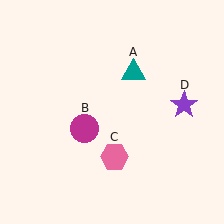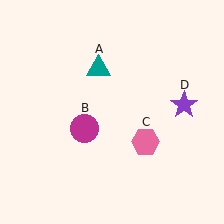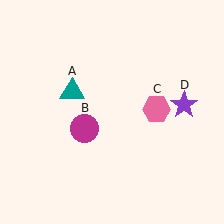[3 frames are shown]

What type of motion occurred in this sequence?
The teal triangle (object A), pink hexagon (object C) rotated counterclockwise around the center of the scene.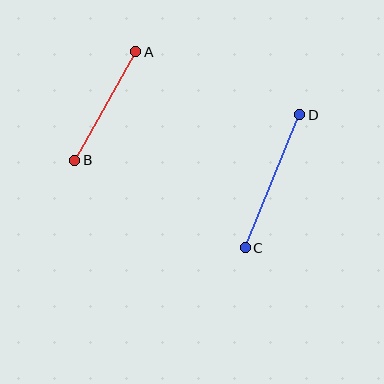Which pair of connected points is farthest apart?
Points C and D are farthest apart.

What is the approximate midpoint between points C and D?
The midpoint is at approximately (273, 181) pixels.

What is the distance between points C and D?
The distance is approximately 144 pixels.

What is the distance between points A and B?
The distance is approximately 124 pixels.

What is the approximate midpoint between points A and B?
The midpoint is at approximately (105, 106) pixels.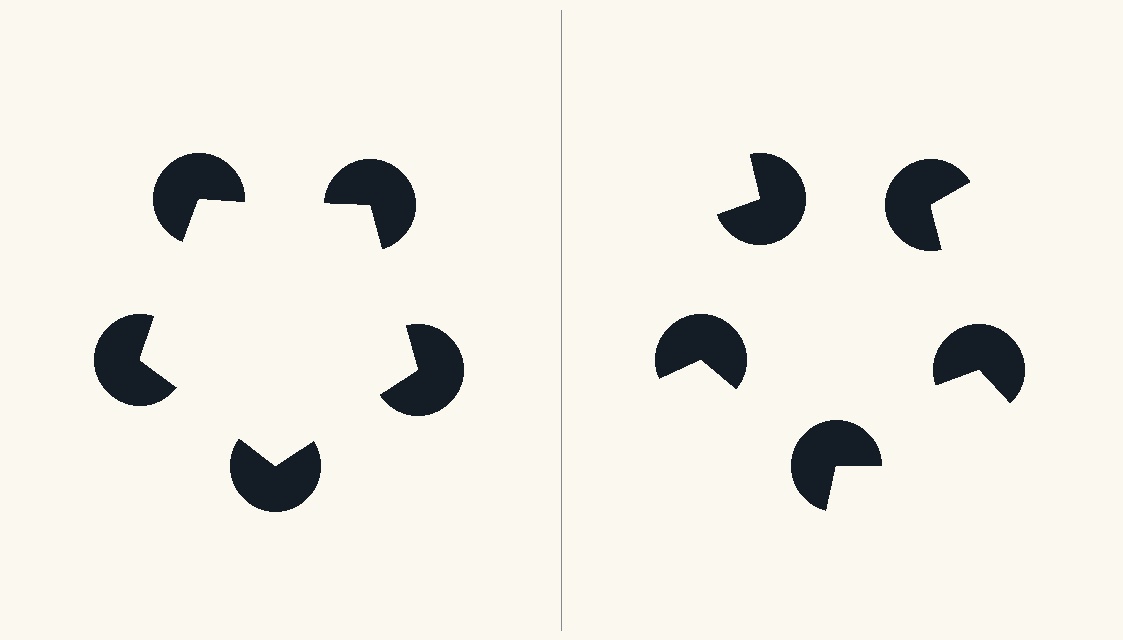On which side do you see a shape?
An illusory pentagon appears on the left side. On the right side the wedge cuts are rotated, so no coherent shape forms.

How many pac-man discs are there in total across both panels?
10 — 5 on each side.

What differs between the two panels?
The pac-man discs are positioned identically on both sides; only the wedge orientations differ. On the left they align to a pentagon; on the right they are misaligned.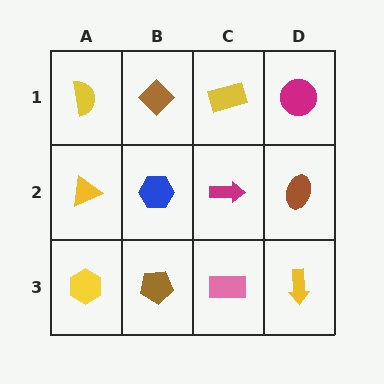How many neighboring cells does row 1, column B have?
3.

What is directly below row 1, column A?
A yellow triangle.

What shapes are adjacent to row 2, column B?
A brown diamond (row 1, column B), a brown pentagon (row 3, column B), a yellow triangle (row 2, column A), a magenta arrow (row 2, column C).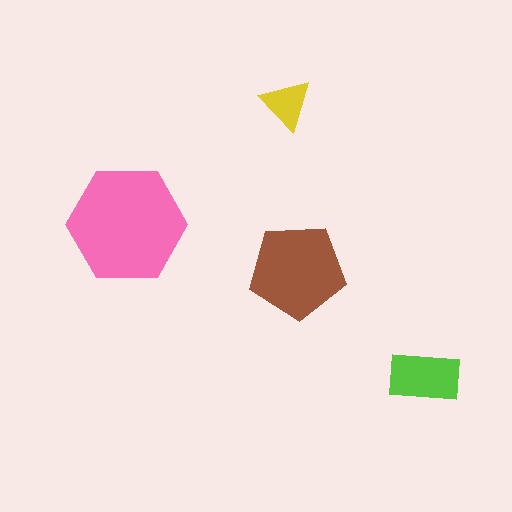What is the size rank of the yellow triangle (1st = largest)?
4th.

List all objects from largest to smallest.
The pink hexagon, the brown pentagon, the lime rectangle, the yellow triangle.